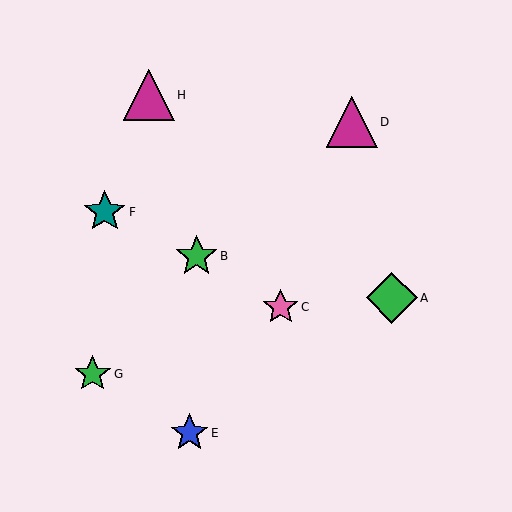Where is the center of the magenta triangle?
The center of the magenta triangle is at (149, 95).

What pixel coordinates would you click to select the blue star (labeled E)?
Click at (189, 433) to select the blue star E.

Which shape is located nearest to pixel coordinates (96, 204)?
The teal star (labeled F) at (105, 212) is nearest to that location.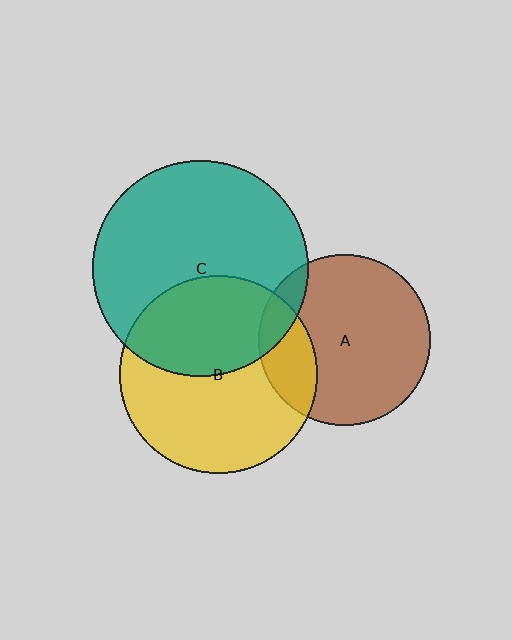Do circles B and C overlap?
Yes.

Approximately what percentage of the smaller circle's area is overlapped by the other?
Approximately 40%.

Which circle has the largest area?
Circle C (teal).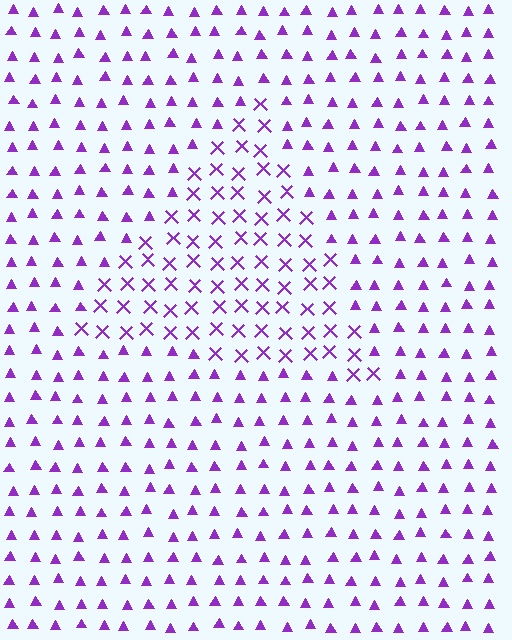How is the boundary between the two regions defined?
The boundary is defined by a change in element shape: X marks inside vs. triangles outside. All elements share the same color and spacing.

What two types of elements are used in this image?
The image uses X marks inside the triangle region and triangles outside it.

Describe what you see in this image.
The image is filled with small purple elements arranged in a uniform grid. A triangle-shaped region contains X marks, while the surrounding area contains triangles. The boundary is defined purely by the change in element shape.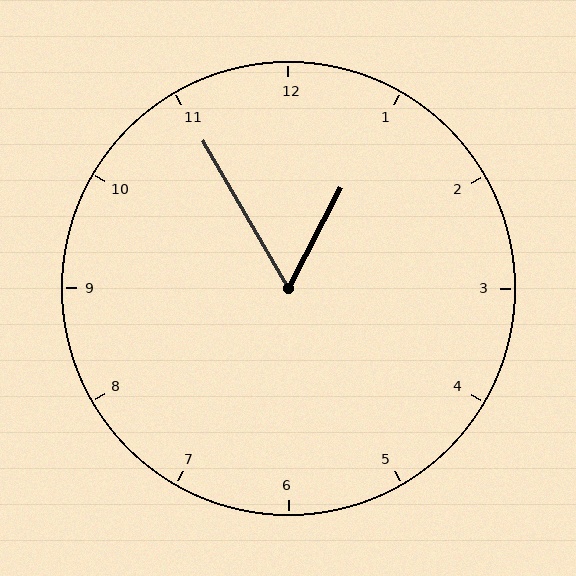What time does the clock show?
12:55.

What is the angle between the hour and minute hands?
Approximately 58 degrees.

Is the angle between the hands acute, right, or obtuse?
It is acute.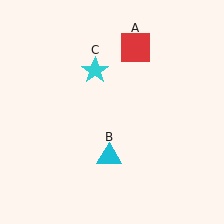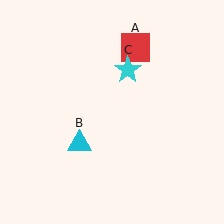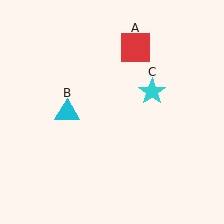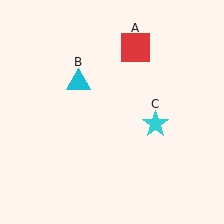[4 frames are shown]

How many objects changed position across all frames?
2 objects changed position: cyan triangle (object B), cyan star (object C).